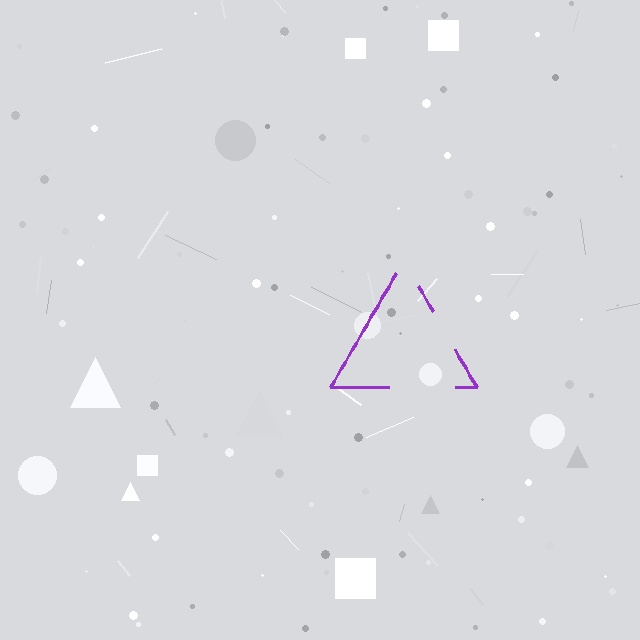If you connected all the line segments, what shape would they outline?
They would outline a triangle.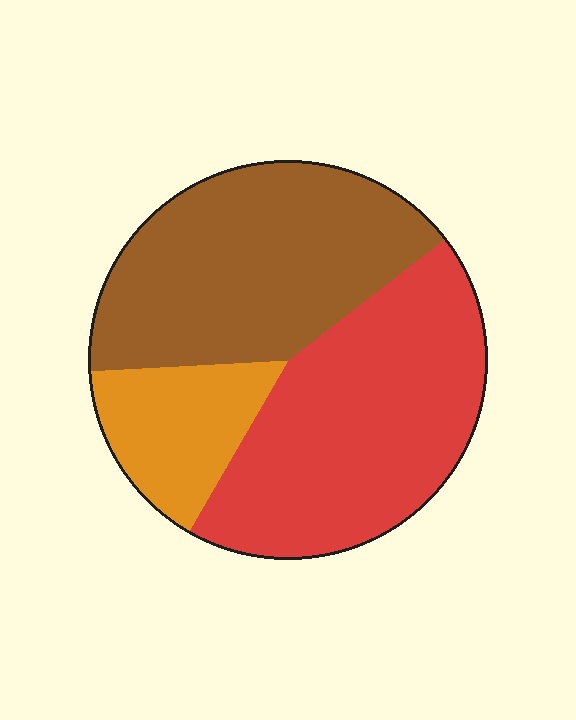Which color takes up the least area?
Orange, at roughly 15%.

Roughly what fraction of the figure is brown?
Brown takes up about two fifths (2/5) of the figure.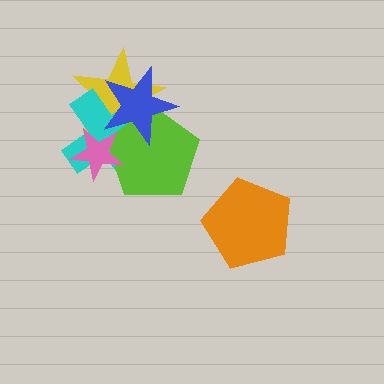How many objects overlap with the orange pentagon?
0 objects overlap with the orange pentagon.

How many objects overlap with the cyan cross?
4 objects overlap with the cyan cross.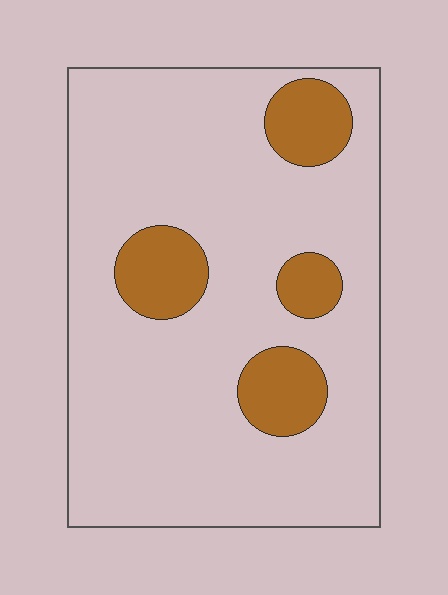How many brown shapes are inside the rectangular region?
4.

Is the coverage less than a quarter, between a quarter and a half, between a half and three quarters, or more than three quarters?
Less than a quarter.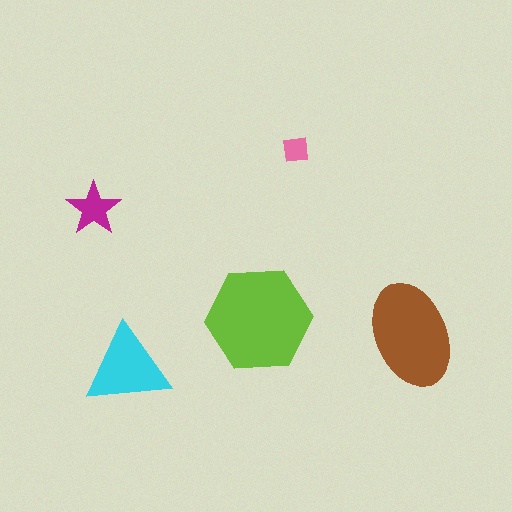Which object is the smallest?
The pink square.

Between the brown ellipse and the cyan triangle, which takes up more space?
The brown ellipse.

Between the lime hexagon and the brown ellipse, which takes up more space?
The lime hexagon.